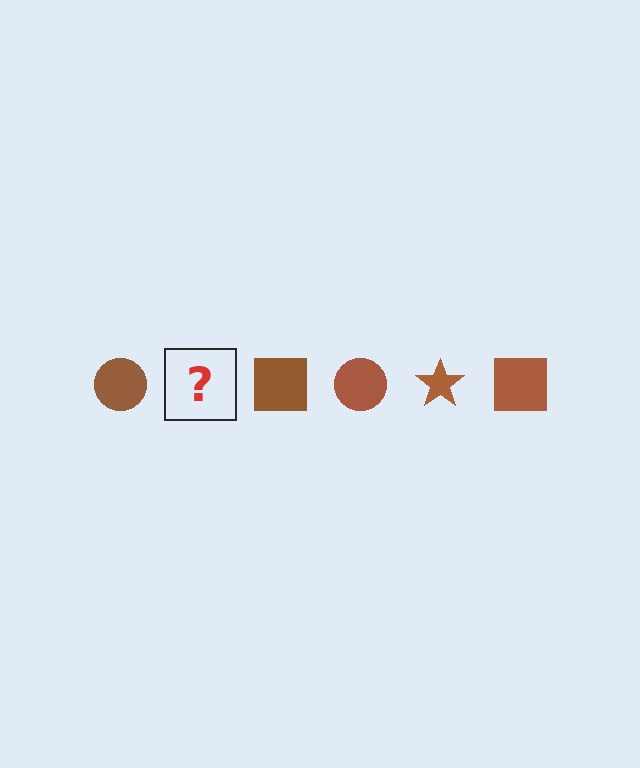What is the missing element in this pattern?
The missing element is a brown star.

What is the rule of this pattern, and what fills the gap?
The rule is that the pattern cycles through circle, star, square shapes in brown. The gap should be filled with a brown star.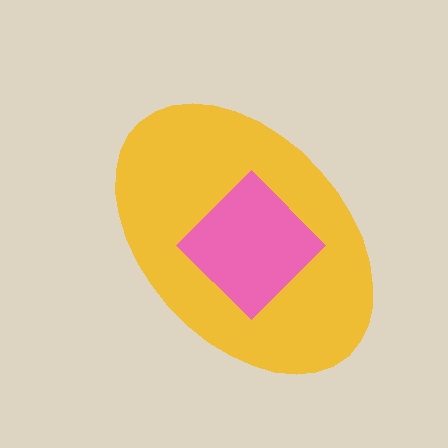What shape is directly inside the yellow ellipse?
The pink diamond.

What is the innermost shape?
The pink diamond.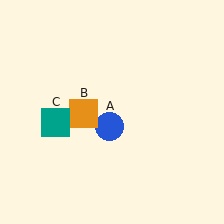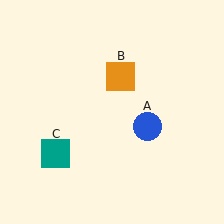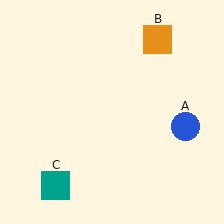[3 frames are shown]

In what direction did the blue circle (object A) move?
The blue circle (object A) moved right.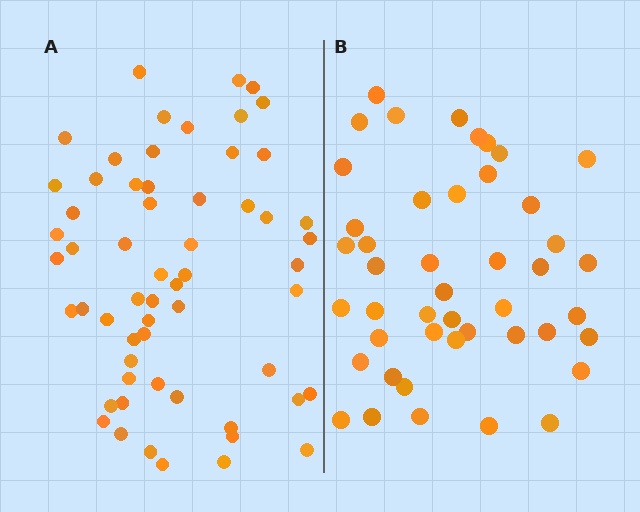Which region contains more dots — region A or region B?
Region A (the left region) has more dots.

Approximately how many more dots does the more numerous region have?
Region A has approximately 15 more dots than region B.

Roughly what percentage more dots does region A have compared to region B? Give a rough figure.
About 30% more.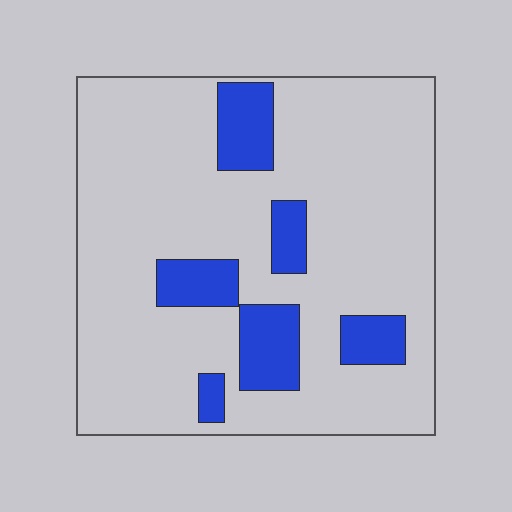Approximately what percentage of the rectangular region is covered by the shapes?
Approximately 15%.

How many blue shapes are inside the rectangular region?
6.